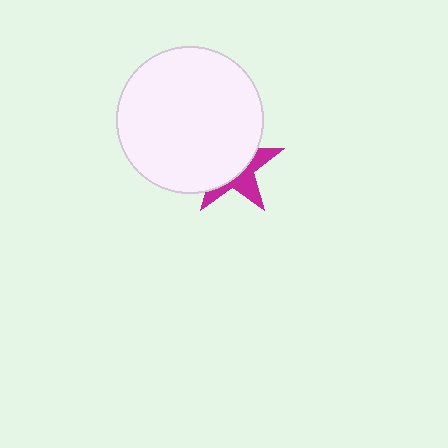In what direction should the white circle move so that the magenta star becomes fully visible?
The white circle should move toward the upper-left. That is the shortest direction to clear the overlap and leave the magenta star fully visible.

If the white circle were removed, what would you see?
You would see the complete magenta star.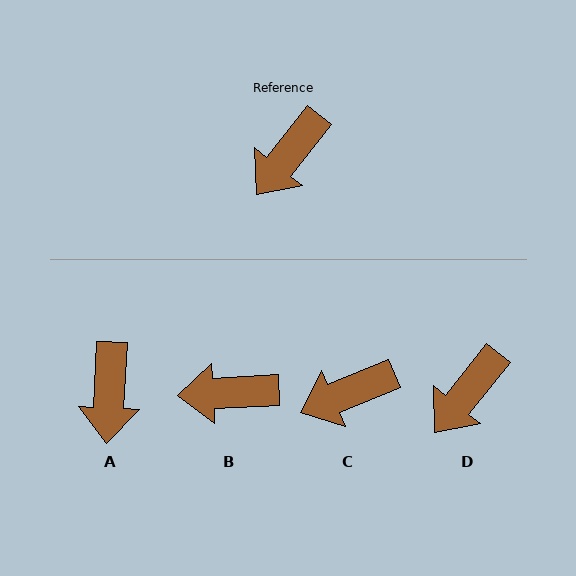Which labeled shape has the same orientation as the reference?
D.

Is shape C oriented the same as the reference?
No, it is off by about 28 degrees.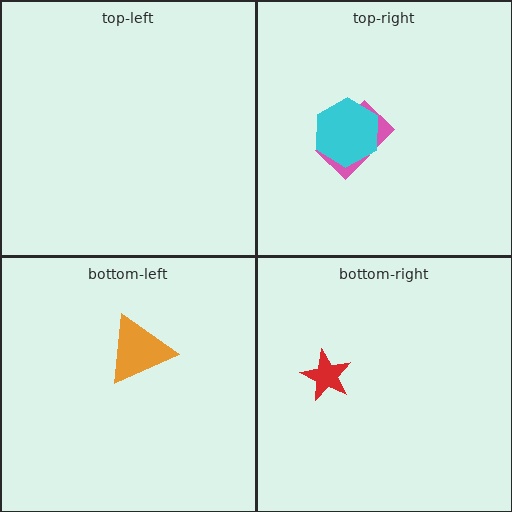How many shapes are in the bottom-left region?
1.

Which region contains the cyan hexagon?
The top-right region.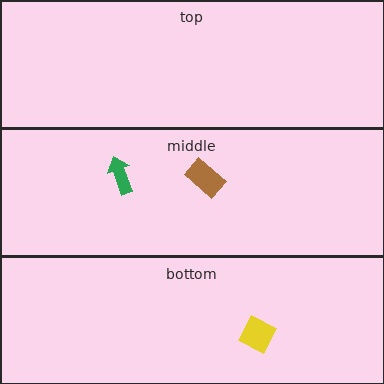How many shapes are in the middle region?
2.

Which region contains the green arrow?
The middle region.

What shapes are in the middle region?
The brown rectangle, the green arrow.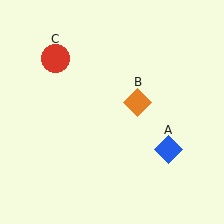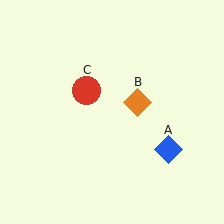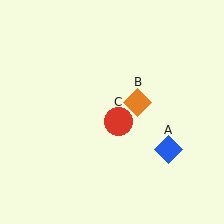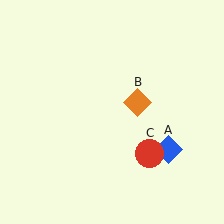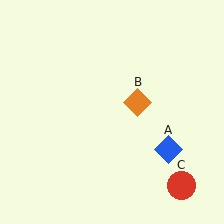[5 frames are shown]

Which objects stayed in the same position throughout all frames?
Blue diamond (object A) and orange diamond (object B) remained stationary.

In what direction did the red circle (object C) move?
The red circle (object C) moved down and to the right.